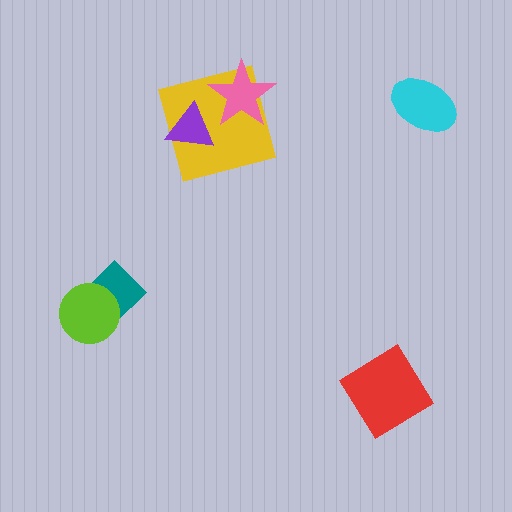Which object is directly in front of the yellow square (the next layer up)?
The pink star is directly in front of the yellow square.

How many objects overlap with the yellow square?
2 objects overlap with the yellow square.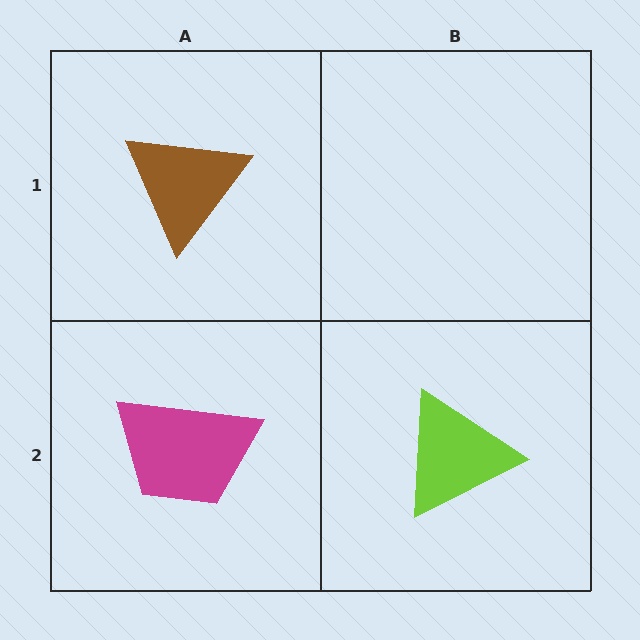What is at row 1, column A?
A brown triangle.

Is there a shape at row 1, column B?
No, that cell is empty.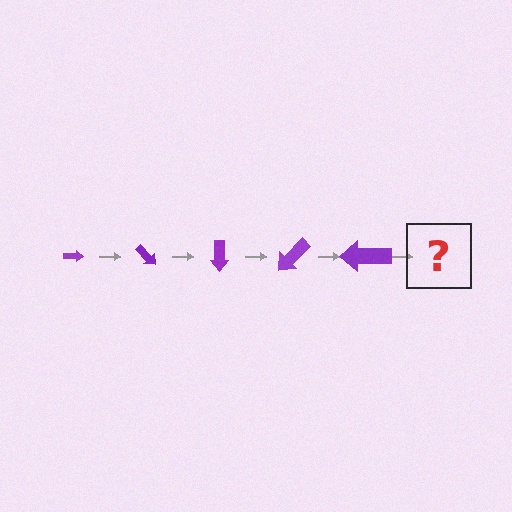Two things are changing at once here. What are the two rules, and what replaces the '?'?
The two rules are that the arrow grows larger each step and it rotates 45 degrees each step. The '?' should be an arrow, larger than the previous one and rotated 225 degrees from the start.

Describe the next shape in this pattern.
It should be an arrow, larger than the previous one and rotated 225 degrees from the start.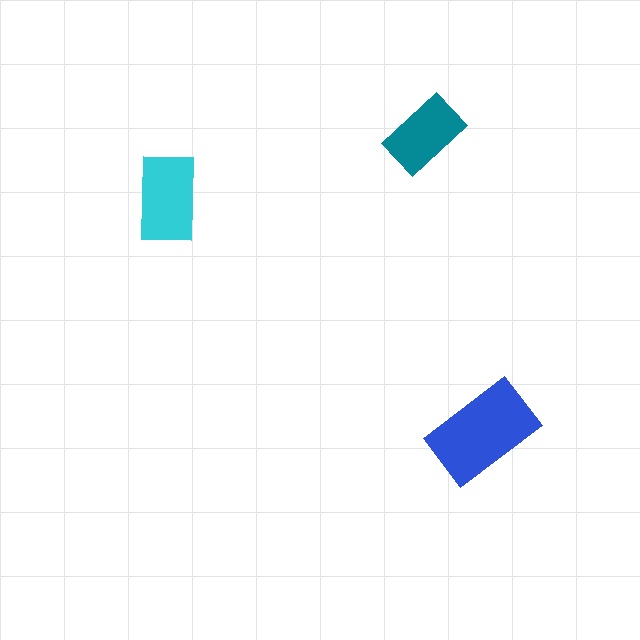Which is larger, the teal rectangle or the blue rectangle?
The blue one.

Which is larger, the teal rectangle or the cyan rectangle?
The cyan one.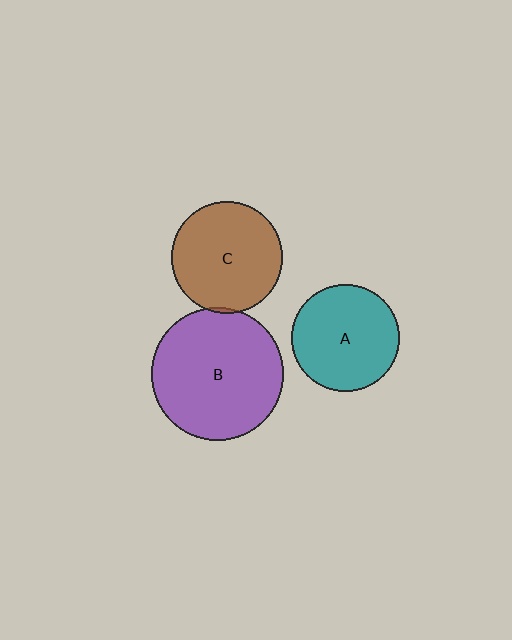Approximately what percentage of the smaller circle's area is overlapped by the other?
Approximately 5%.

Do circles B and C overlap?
Yes.